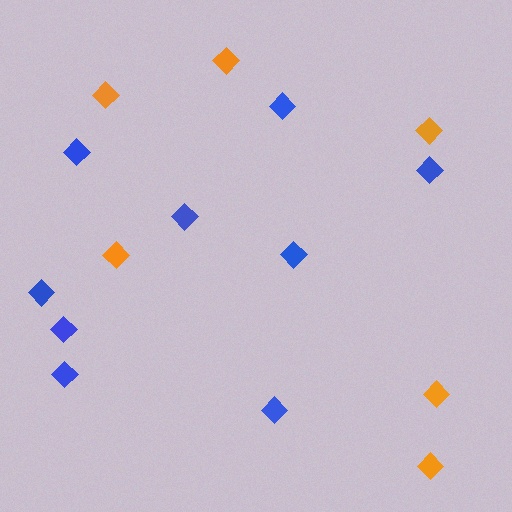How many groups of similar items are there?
There are 2 groups: one group of blue diamonds (9) and one group of orange diamonds (6).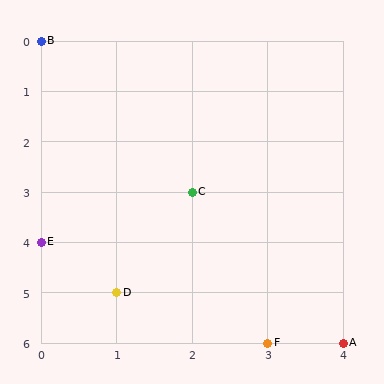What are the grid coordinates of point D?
Point D is at grid coordinates (1, 5).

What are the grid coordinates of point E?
Point E is at grid coordinates (0, 4).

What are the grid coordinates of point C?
Point C is at grid coordinates (2, 3).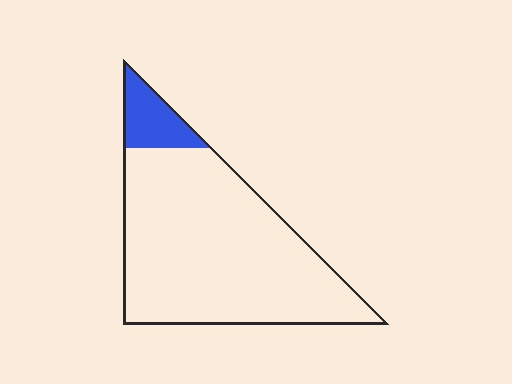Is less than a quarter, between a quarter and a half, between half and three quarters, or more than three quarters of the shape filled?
Less than a quarter.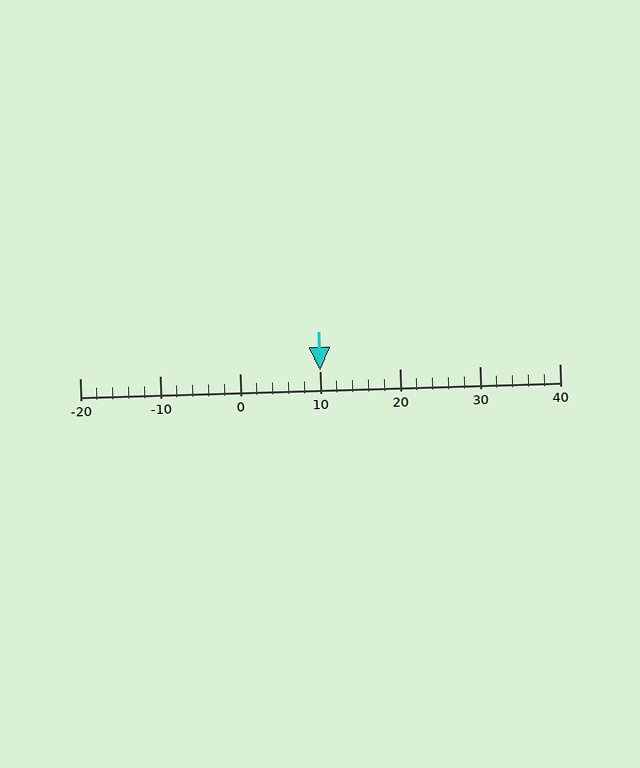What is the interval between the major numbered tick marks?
The major tick marks are spaced 10 units apart.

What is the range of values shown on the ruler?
The ruler shows values from -20 to 40.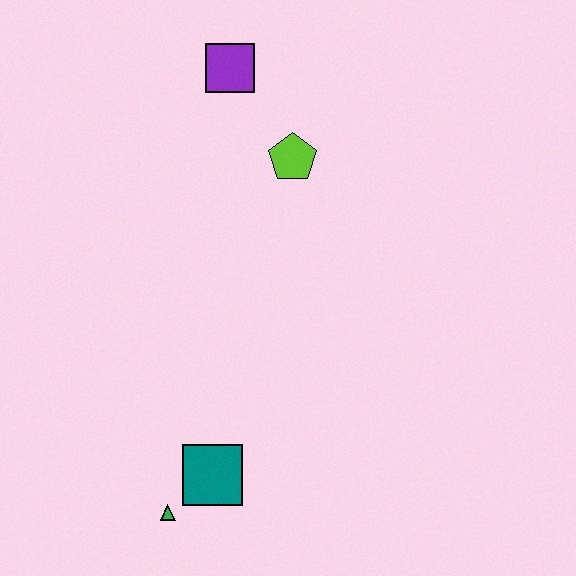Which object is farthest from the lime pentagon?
The green triangle is farthest from the lime pentagon.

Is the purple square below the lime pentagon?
No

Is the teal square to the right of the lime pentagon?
No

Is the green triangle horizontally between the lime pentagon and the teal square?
No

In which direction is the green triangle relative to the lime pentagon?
The green triangle is below the lime pentagon.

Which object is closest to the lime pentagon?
The purple square is closest to the lime pentagon.